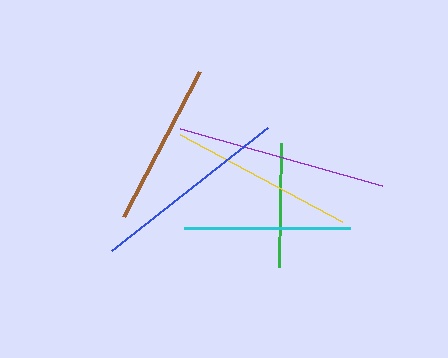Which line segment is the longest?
The purple line is the longest at approximately 210 pixels.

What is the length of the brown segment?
The brown segment is approximately 164 pixels long.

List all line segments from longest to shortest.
From longest to shortest: purple, blue, yellow, cyan, brown, green.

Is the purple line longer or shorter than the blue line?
The purple line is longer than the blue line.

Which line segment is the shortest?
The green line is the shortest at approximately 124 pixels.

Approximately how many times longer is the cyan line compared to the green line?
The cyan line is approximately 1.3 times the length of the green line.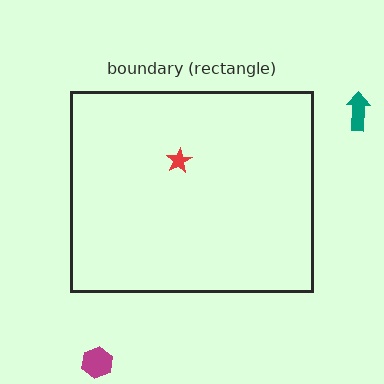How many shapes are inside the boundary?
1 inside, 2 outside.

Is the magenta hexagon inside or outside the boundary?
Outside.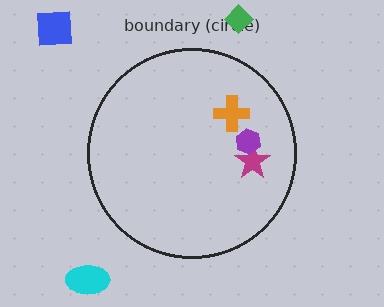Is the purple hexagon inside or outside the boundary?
Inside.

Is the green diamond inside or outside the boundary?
Outside.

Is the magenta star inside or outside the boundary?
Inside.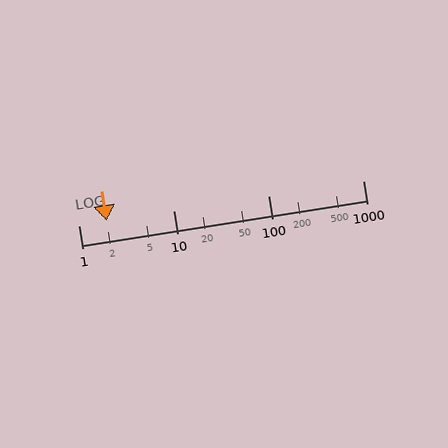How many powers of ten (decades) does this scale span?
The scale spans 3 decades, from 1 to 1000.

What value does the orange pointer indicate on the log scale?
The pointer indicates approximately 2.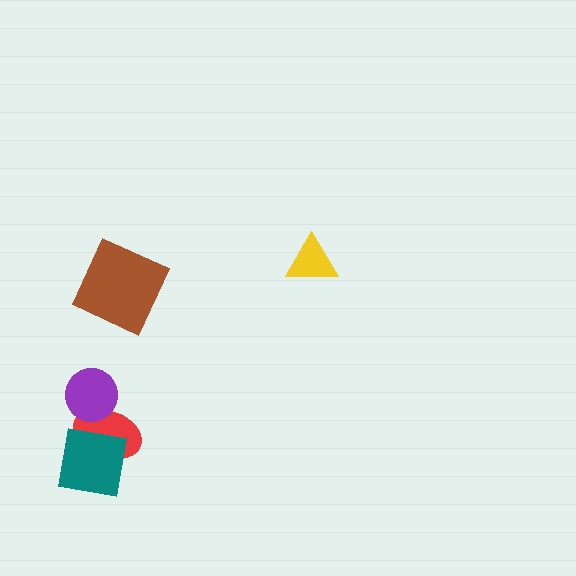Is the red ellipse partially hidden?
Yes, it is partially covered by another shape.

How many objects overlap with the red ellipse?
2 objects overlap with the red ellipse.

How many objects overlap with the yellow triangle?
0 objects overlap with the yellow triangle.